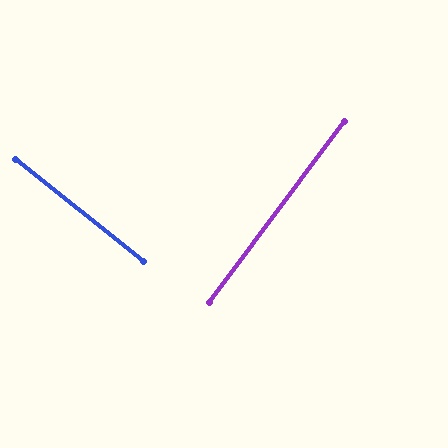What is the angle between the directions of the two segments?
Approximately 88 degrees.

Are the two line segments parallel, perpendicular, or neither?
Perpendicular — they meet at approximately 88°.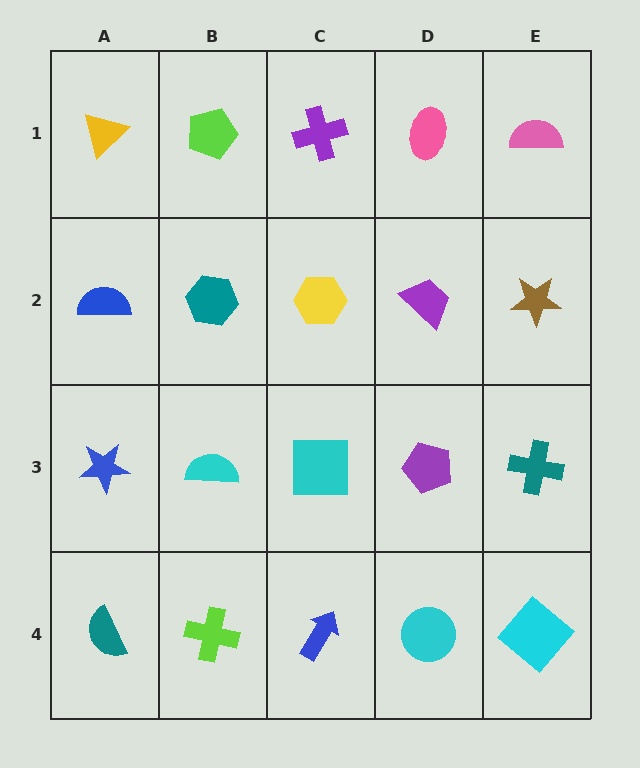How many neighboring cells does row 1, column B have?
3.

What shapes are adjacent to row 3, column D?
A purple trapezoid (row 2, column D), a cyan circle (row 4, column D), a cyan square (row 3, column C), a teal cross (row 3, column E).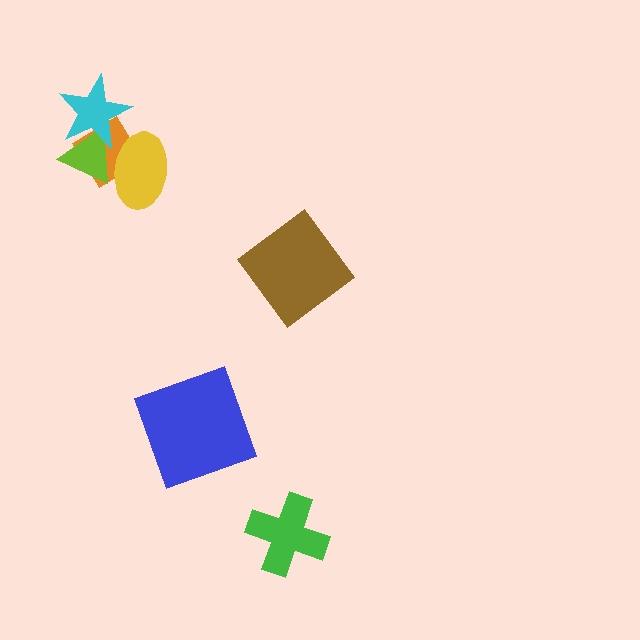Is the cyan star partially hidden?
No, no other shape covers it.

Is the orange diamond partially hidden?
Yes, it is partially covered by another shape.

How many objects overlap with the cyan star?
2 objects overlap with the cyan star.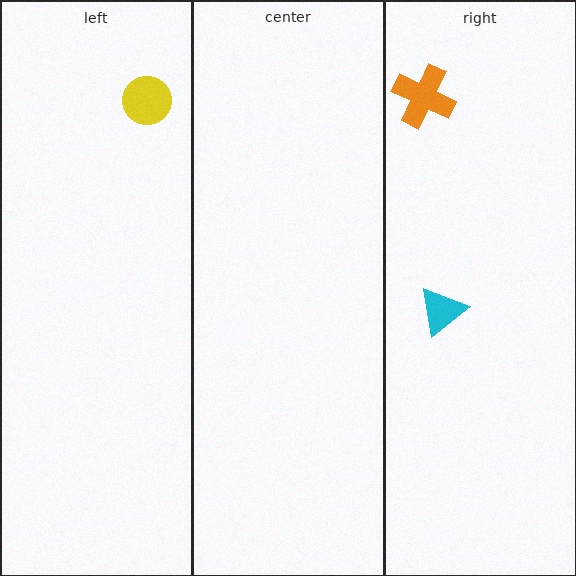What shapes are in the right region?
The cyan triangle, the orange cross.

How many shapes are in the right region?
2.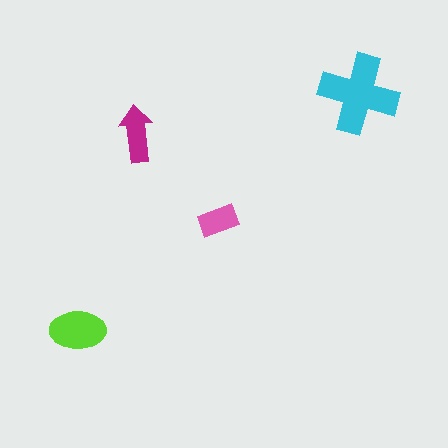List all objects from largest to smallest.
The cyan cross, the lime ellipse, the magenta arrow, the pink rectangle.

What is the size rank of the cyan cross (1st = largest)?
1st.